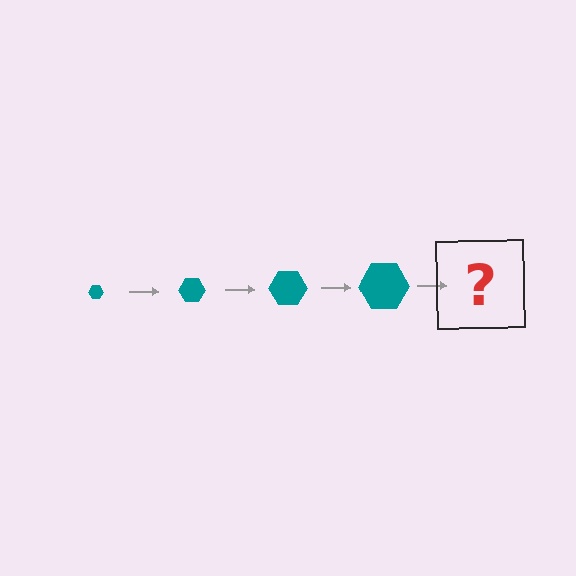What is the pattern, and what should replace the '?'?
The pattern is that the hexagon gets progressively larger each step. The '?' should be a teal hexagon, larger than the previous one.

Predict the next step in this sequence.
The next step is a teal hexagon, larger than the previous one.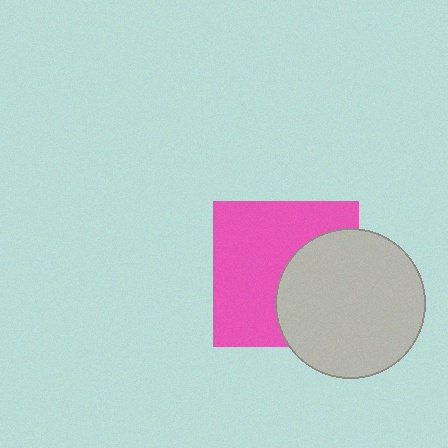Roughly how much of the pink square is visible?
About half of it is visible (roughly 59%).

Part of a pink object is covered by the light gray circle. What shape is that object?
It is a square.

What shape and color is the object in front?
The object in front is a light gray circle.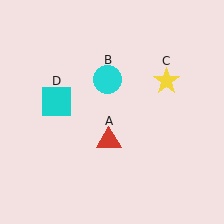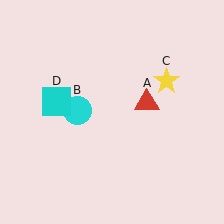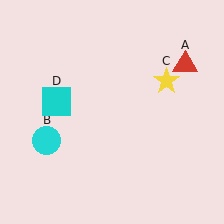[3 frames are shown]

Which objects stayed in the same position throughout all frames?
Yellow star (object C) and cyan square (object D) remained stationary.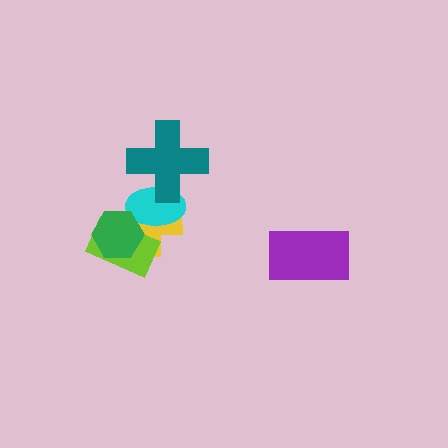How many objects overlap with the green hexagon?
3 objects overlap with the green hexagon.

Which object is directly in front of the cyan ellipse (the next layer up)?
The green hexagon is directly in front of the cyan ellipse.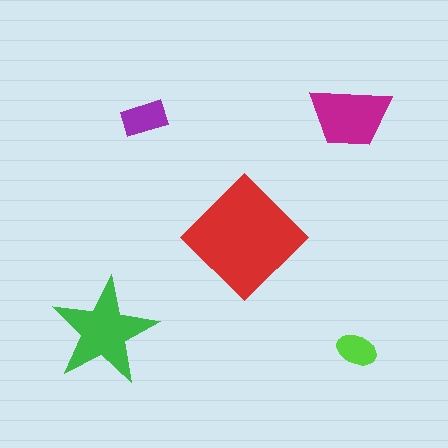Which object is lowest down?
The lime ellipse is bottommost.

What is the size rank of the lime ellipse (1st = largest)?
5th.